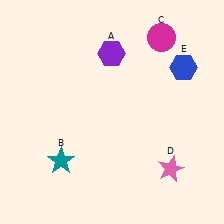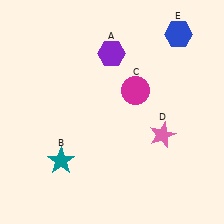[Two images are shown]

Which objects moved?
The objects that moved are: the magenta circle (C), the pink star (D), the blue hexagon (E).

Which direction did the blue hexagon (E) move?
The blue hexagon (E) moved up.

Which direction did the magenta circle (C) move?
The magenta circle (C) moved down.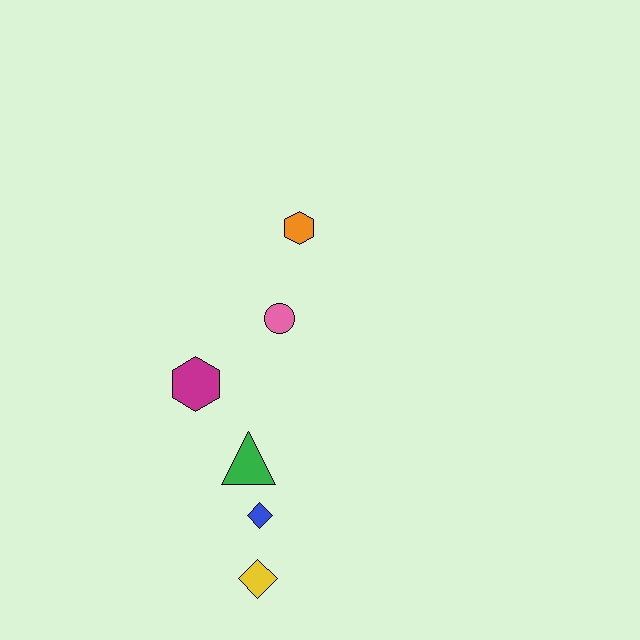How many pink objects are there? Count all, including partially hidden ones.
There is 1 pink object.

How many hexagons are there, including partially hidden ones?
There are 2 hexagons.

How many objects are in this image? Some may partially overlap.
There are 6 objects.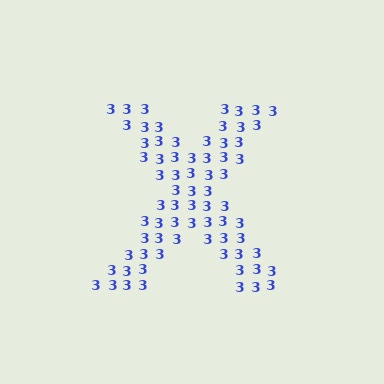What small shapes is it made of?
It is made of small digit 3's.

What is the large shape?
The large shape is the letter X.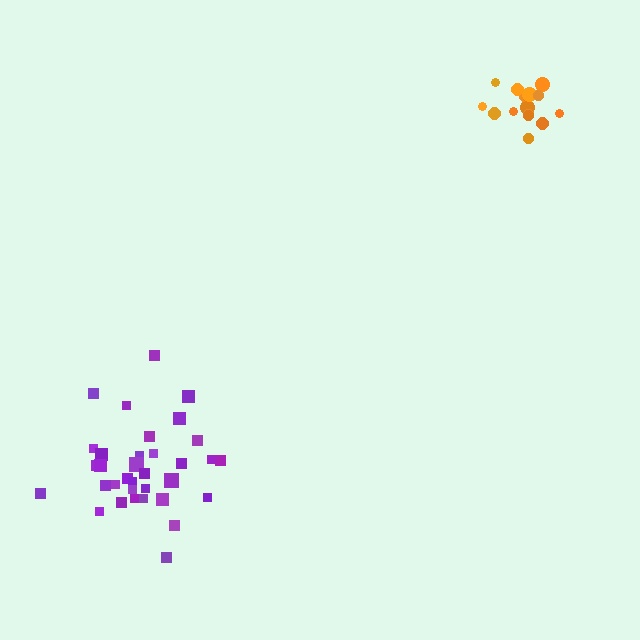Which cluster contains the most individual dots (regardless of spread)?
Purple (34).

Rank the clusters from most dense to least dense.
orange, purple.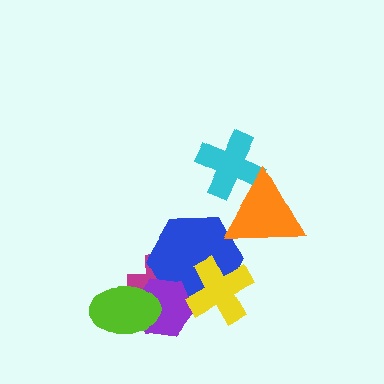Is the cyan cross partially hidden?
Yes, it is partially covered by another shape.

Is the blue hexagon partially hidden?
Yes, it is partially covered by another shape.